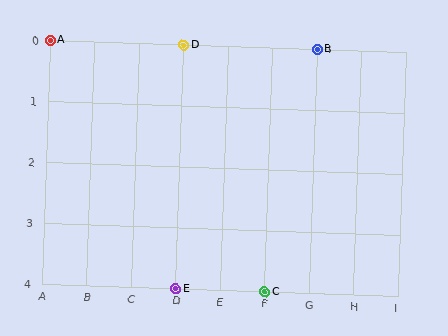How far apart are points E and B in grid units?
Points E and B are 3 columns and 4 rows apart (about 5.0 grid units diagonally).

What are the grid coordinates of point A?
Point A is at grid coordinates (A, 0).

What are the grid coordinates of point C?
Point C is at grid coordinates (F, 4).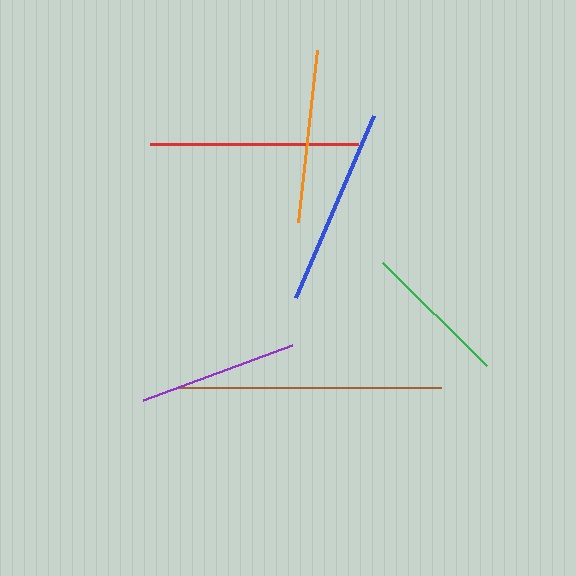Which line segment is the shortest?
The green line is the shortest at approximately 146 pixels.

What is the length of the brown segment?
The brown segment is approximately 263 pixels long.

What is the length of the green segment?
The green segment is approximately 146 pixels long.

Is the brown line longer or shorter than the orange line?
The brown line is longer than the orange line.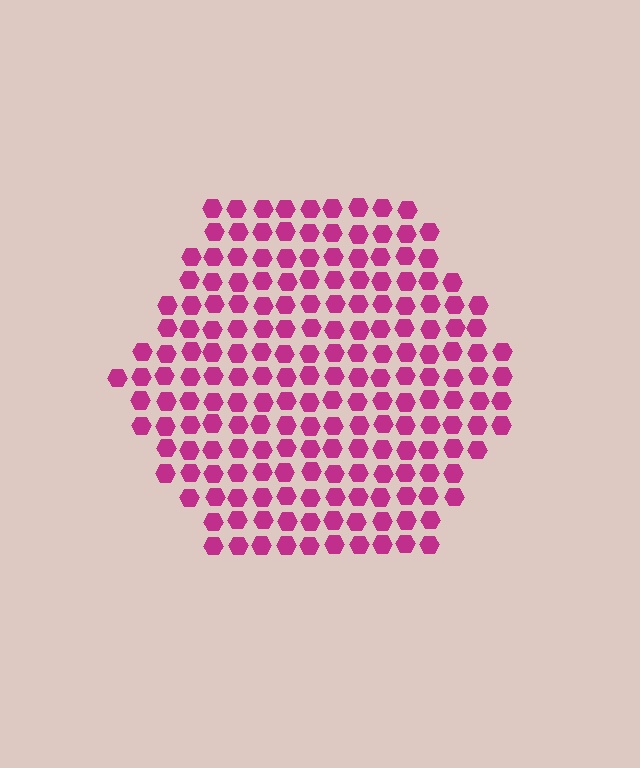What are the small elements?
The small elements are hexagons.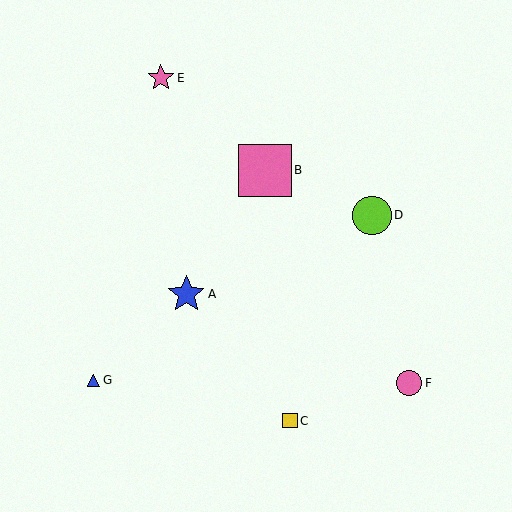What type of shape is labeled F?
Shape F is a pink circle.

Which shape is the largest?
The pink square (labeled B) is the largest.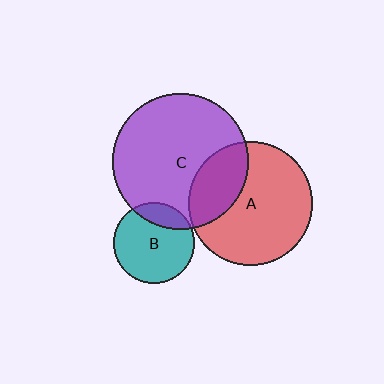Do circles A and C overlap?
Yes.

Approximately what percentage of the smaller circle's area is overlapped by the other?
Approximately 30%.